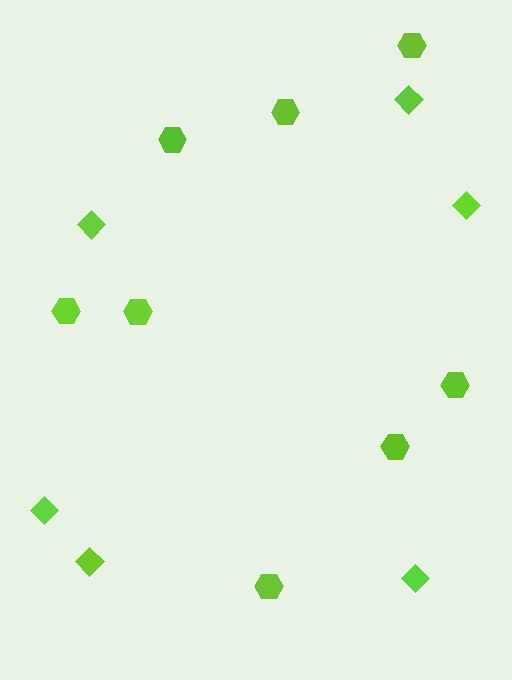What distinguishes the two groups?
There are 2 groups: one group of hexagons (8) and one group of diamonds (6).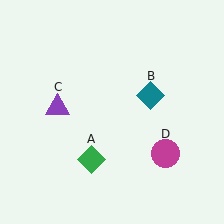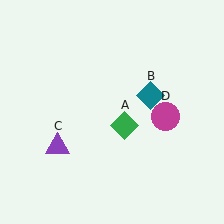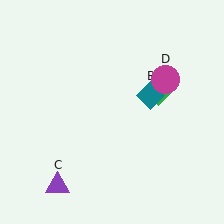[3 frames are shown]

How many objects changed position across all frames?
3 objects changed position: green diamond (object A), purple triangle (object C), magenta circle (object D).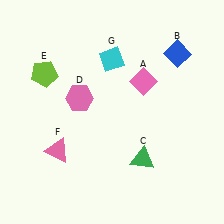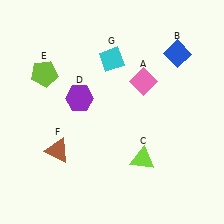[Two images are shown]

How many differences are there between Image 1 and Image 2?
There are 3 differences between the two images.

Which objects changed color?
C changed from green to lime. D changed from pink to purple. F changed from pink to brown.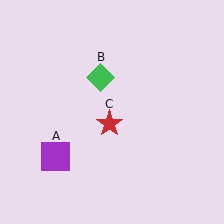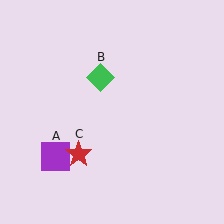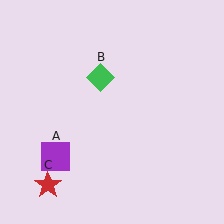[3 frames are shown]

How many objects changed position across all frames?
1 object changed position: red star (object C).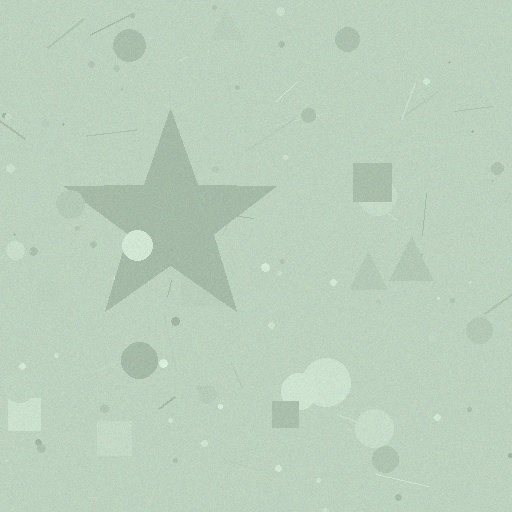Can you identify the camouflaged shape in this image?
The camouflaged shape is a star.